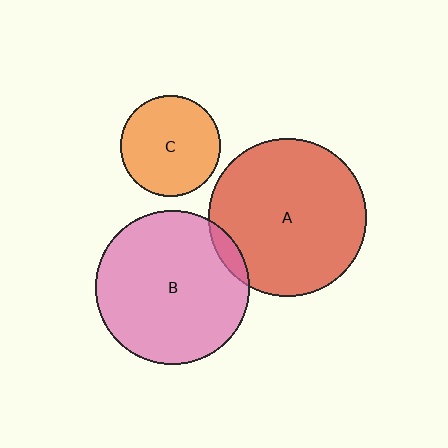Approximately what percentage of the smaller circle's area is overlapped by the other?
Approximately 5%.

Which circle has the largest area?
Circle A (red).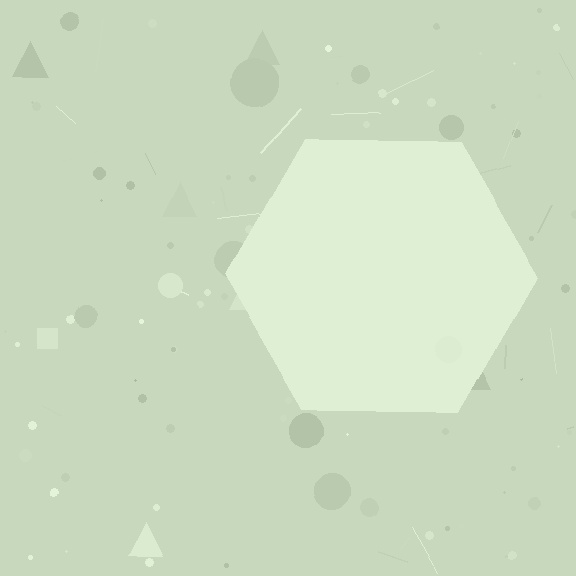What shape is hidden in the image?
A hexagon is hidden in the image.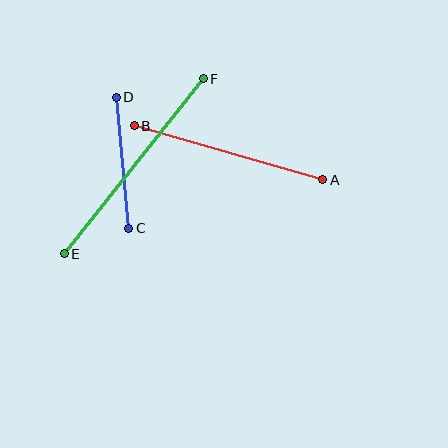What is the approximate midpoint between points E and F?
The midpoint is at approximately (134, 166) pixels.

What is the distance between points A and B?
The distance is approximately 196 pixels.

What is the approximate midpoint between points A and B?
The midpoint is at approximately (228, 153) pixels.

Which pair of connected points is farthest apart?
Points E and F are farthest apart.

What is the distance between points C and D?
The distance is approximately 132 pixels.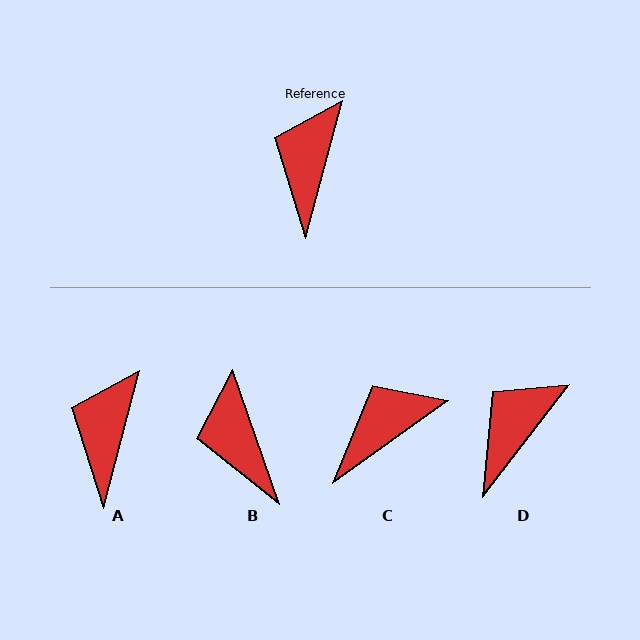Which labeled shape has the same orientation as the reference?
A.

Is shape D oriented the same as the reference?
No, it is off by about 23 degrees.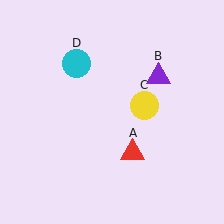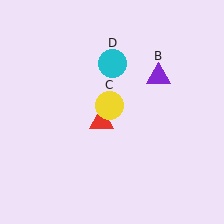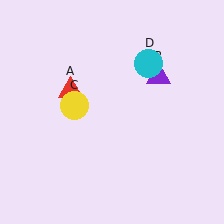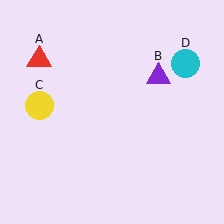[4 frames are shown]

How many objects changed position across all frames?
3 objects changed position: red triangle (object A), yellow circle (object C), cyan circle (object D).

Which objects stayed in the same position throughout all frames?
Purple triangle (object B) remained stationary.